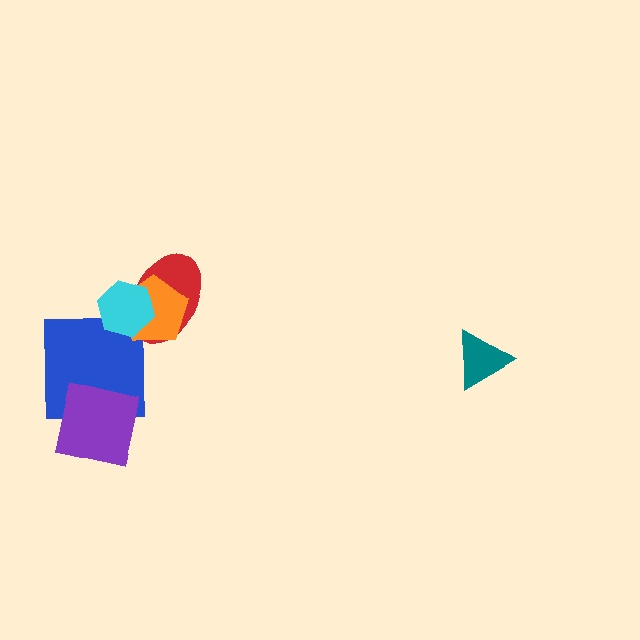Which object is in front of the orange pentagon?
The cyan hexagon is in front of the orange pentagon.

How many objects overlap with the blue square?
2 objects overlap with the blue square.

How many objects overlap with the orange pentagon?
2 objects overlap with the orange pentagon.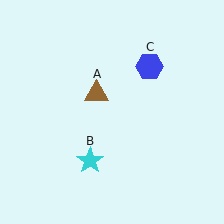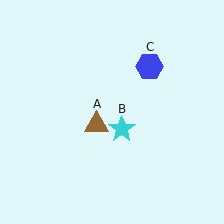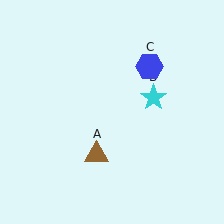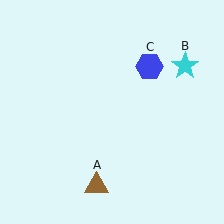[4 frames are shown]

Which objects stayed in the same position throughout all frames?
Blue hexagon (object C) remained stationary.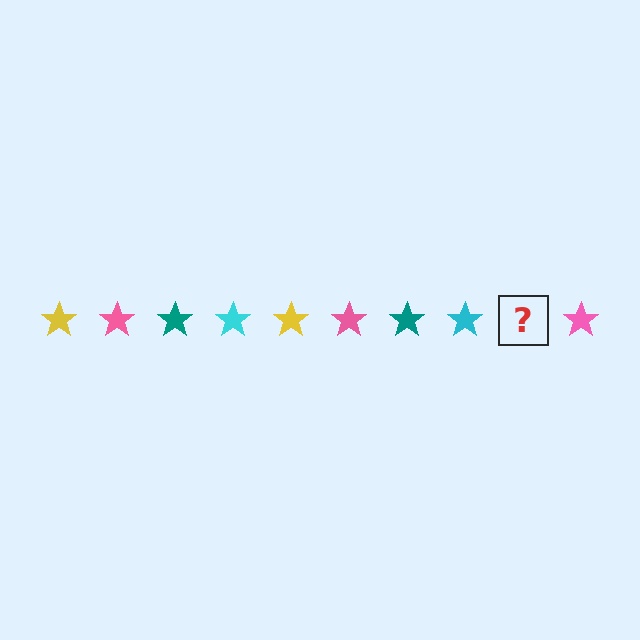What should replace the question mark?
The question mark should be replaced with a yellow star.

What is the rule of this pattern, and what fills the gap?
The rule is that the pattern cycles through yellow, pink, teal, cyan stars. The gap should be filled with a yellow star.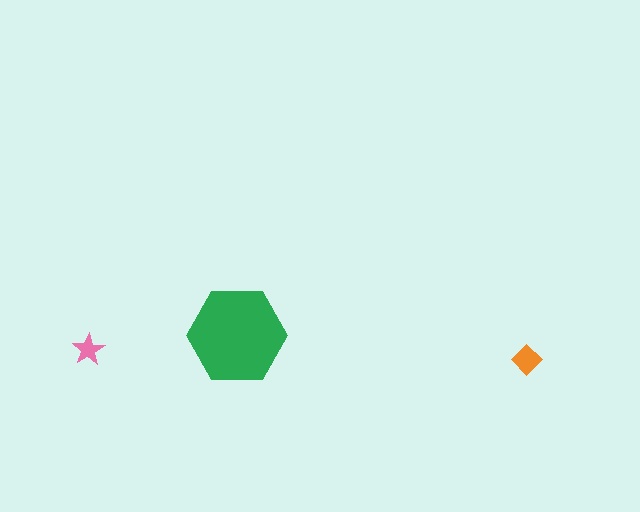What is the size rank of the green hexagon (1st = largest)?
1st.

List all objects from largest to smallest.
The green hexagon, the orange diamond, the pink star.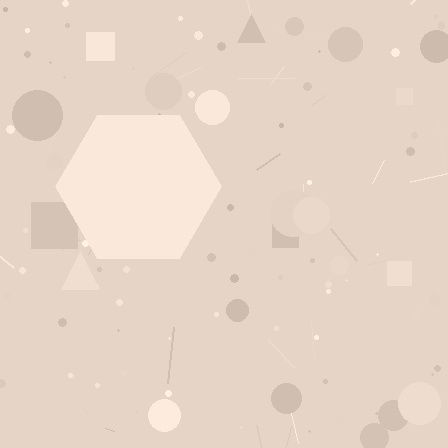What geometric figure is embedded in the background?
A hexagon is embedded in the background.